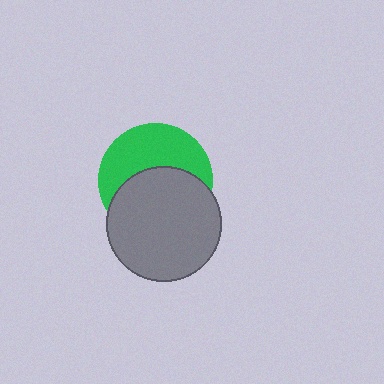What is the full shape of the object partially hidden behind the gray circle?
The partially hidden object is a green circle.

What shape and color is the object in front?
The object in front is a gray circle.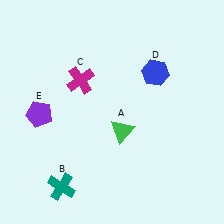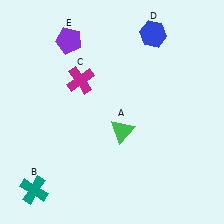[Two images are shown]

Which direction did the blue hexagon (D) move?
The blue hexagon (D) moved up.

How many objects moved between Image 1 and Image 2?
3 objects moved between the two images.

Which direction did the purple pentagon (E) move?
The purple pentagon (E) moved up.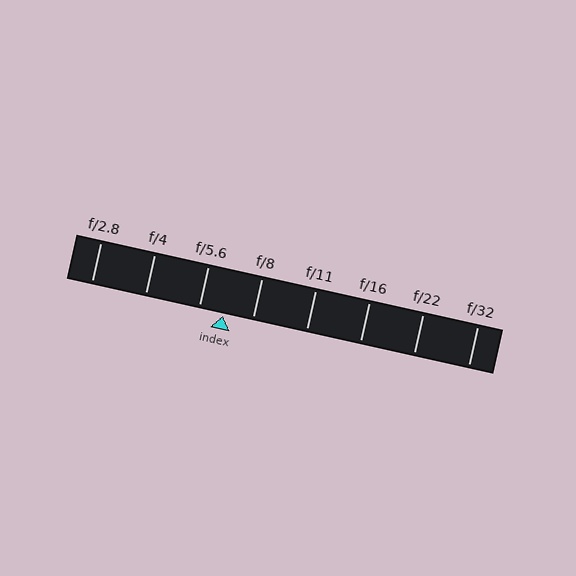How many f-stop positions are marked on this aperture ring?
There are 8 f-stop positions marked.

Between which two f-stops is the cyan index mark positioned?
The index mark is between f/5.6 and f/8.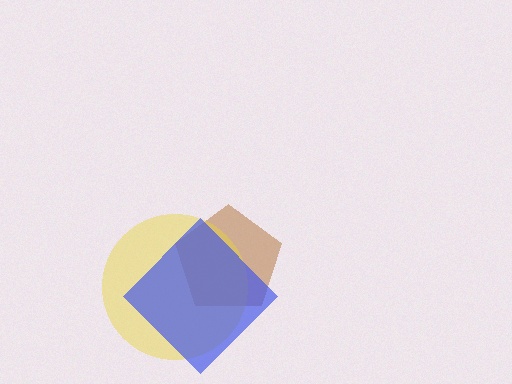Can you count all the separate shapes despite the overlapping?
Yes, there are 3 separate shapes.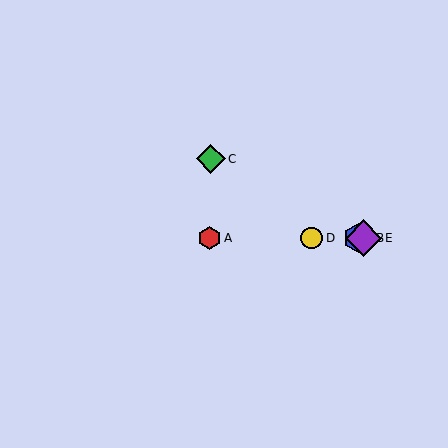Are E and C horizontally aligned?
No, E is at y≈238 and C is at y≈159.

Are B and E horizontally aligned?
Yes, both are at y≈238.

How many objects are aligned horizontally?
4 objects (A, B, D, E) are aligned horizontally.